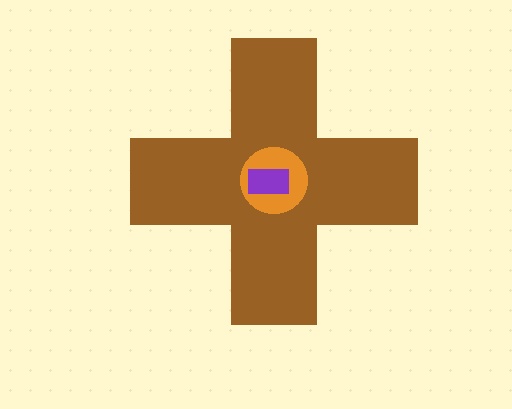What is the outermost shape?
The brown cross.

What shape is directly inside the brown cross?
The orange circle.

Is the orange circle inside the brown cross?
Yes.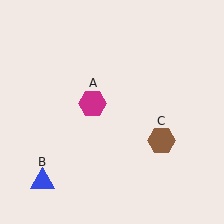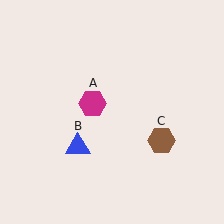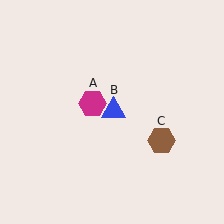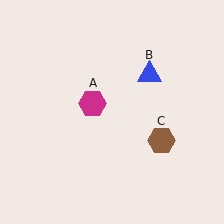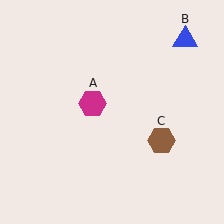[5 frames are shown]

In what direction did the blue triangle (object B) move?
The blue triangle (object B) moved up and to the right.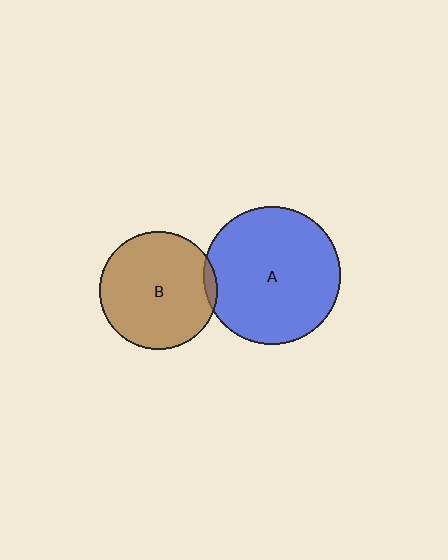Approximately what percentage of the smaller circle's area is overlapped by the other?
Approximately 5%.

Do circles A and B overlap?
Yes.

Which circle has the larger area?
Circle A (blue).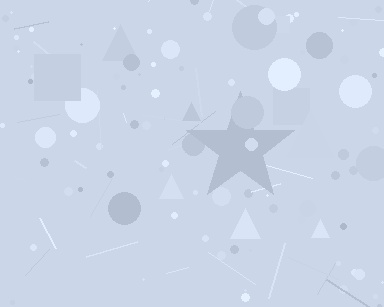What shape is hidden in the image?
A star is hidden in the image.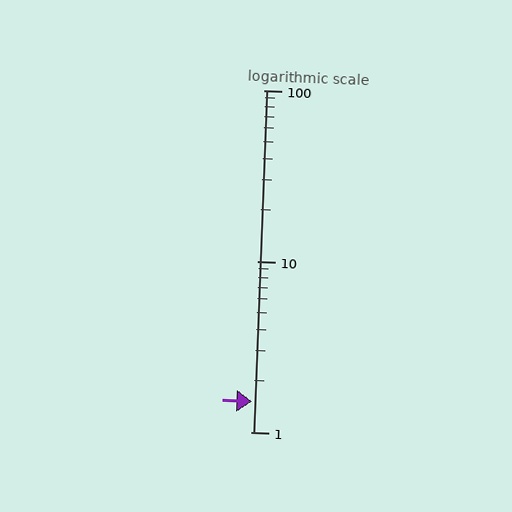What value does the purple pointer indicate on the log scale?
The pointer indicates approximately 1.5.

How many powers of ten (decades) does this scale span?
The scale spans 2 decades, from 1 to 100.